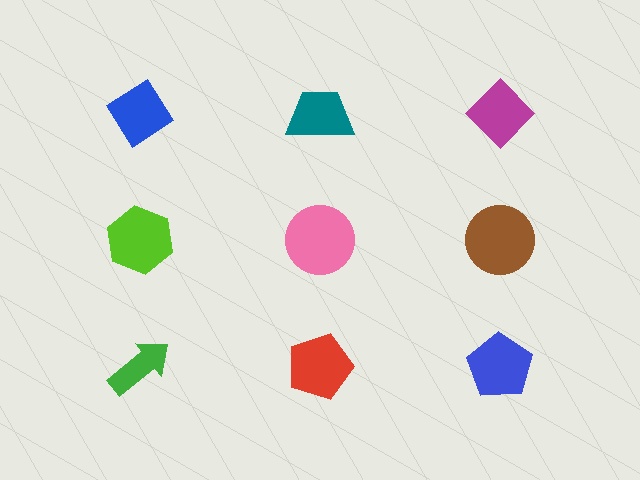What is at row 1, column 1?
A blue diamond.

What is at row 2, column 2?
A pink circle.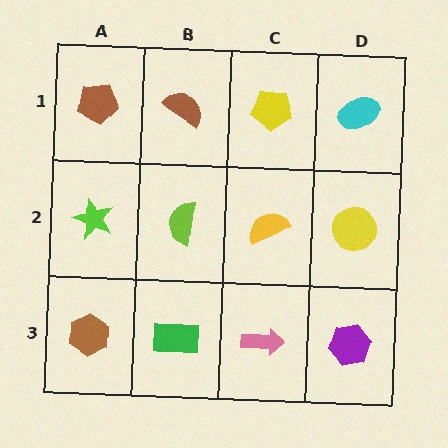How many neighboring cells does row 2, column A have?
3.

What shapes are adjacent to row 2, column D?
A cyan ellipse (row 1, column D), a purple hexagon (row 3, column D), a yellow semicircle (row 2, column C).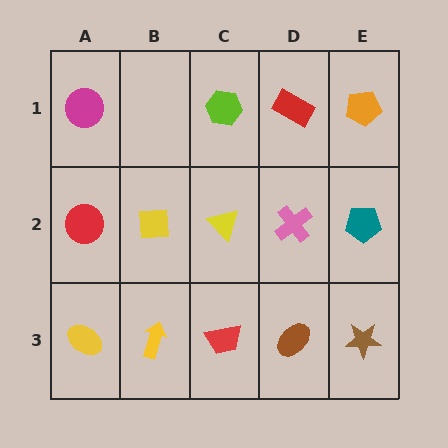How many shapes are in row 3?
5 shapes.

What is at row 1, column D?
A red rectangle.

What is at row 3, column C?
A red trapezoid.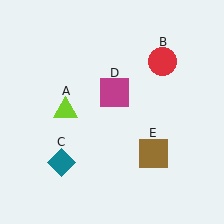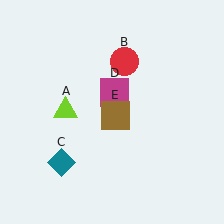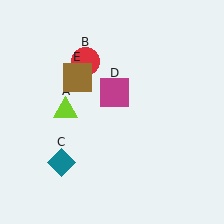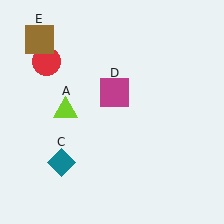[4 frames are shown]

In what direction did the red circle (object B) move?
The red circle (object B) moved left.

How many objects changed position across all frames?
2 objects changed position: red circle (object B), brown square (object E).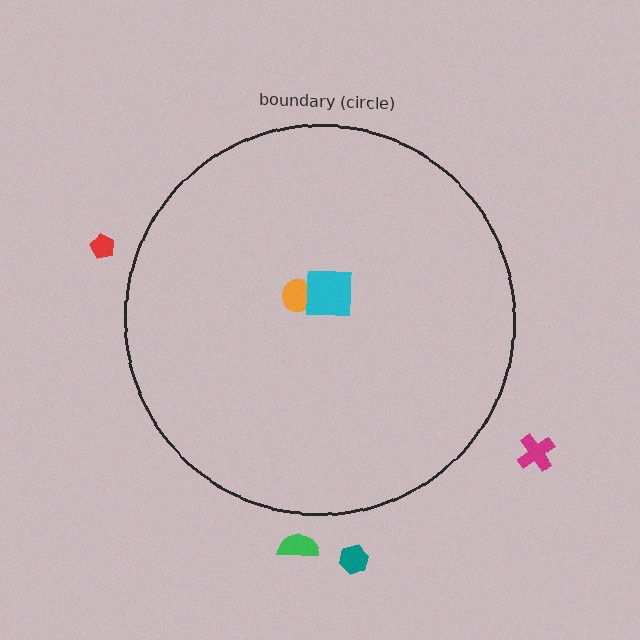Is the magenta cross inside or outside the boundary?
Outside.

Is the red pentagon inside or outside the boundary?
Outside.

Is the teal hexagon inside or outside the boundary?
Outside.